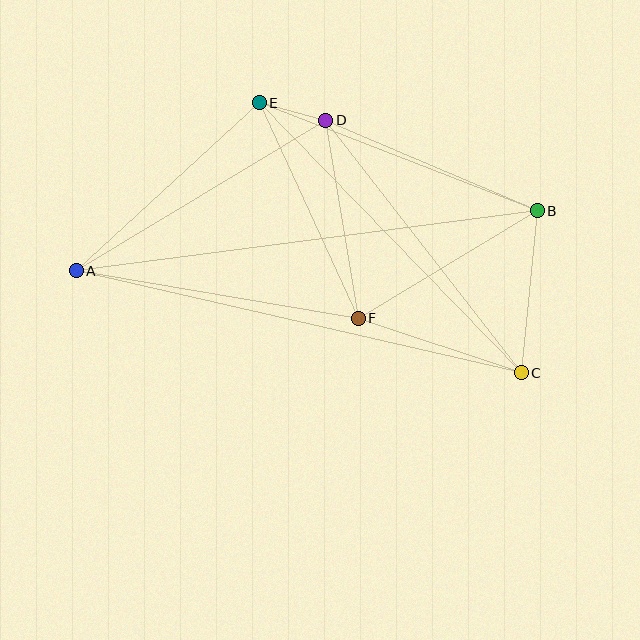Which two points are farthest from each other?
Points A and B are farthest from each other.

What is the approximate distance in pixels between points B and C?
The distance between B and C is approximately 163 pixels.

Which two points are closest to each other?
Points D and E are closest to each other.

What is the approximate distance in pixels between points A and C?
The distance between A and C is approximately 457 pixels.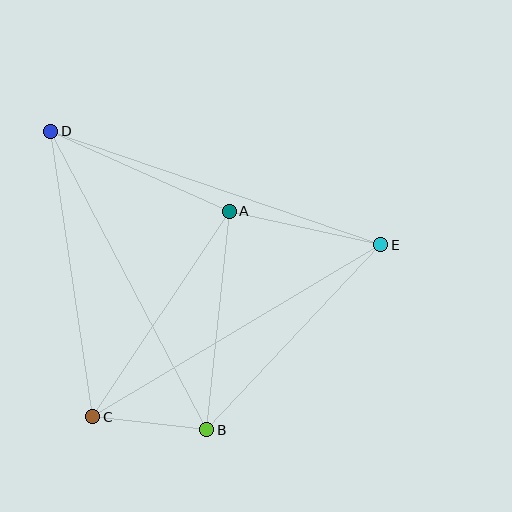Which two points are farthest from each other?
Points D and E are farthest from each other.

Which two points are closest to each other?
Points B and C are closest to each other.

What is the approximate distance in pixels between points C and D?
The distance between C and D is approximately 289 pixels.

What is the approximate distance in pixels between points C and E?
The distance between C and E is approximately 335 pixels.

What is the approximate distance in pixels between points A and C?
The distance between A and C is approximately 247 pixels.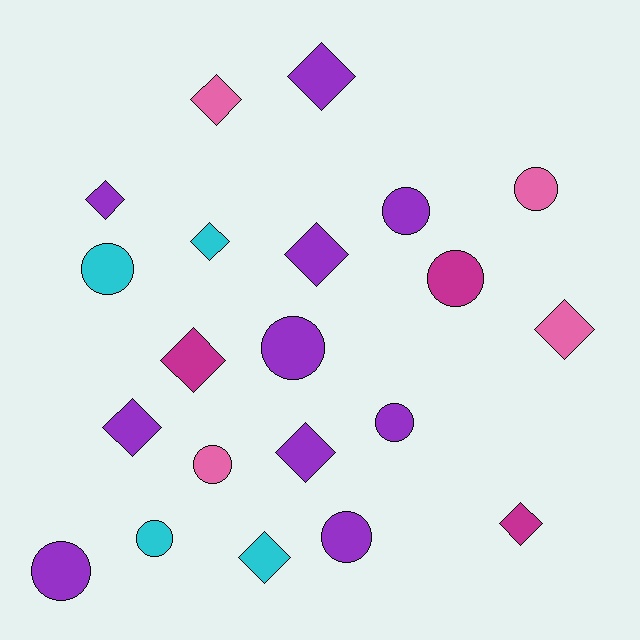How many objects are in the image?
There are 21 objects.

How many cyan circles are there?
There are 2 cyan circles.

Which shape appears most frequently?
Diamond, with 11 objects.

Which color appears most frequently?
Purple, with 10 objects.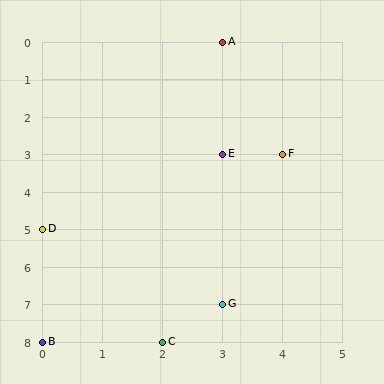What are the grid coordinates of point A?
Point A is at grid coordinates (3, 0).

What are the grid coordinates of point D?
Point D is at grid coordinates (0, 5).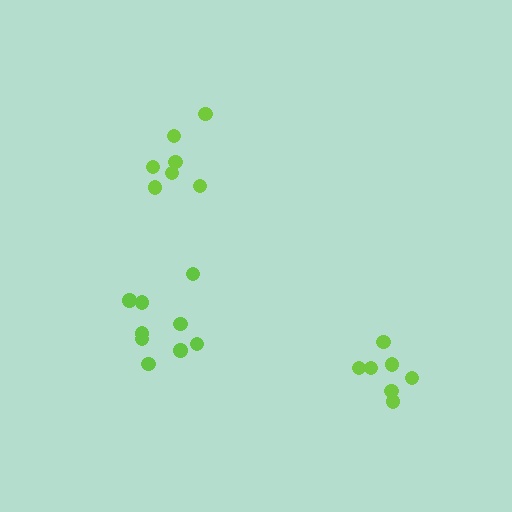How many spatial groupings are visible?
There are 3 spatial groupings.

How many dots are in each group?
Group 1: 7 dots, Group 2: 7 dots, Group 3: 9 dots (23 total).